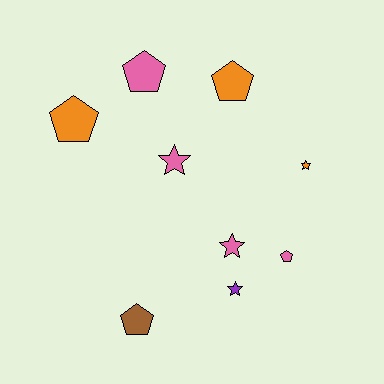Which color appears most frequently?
Pink, with 4 objects.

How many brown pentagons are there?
There is 1 brown pentagon.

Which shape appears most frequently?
Pentagon, with 5 objects.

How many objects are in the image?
There are 9 objects.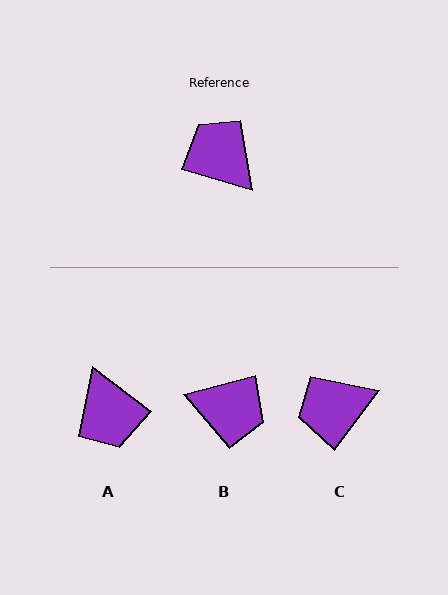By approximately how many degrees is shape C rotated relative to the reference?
Approximately 69 degrees counter-clockwise.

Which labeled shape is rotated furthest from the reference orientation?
A, about 159 degrees away.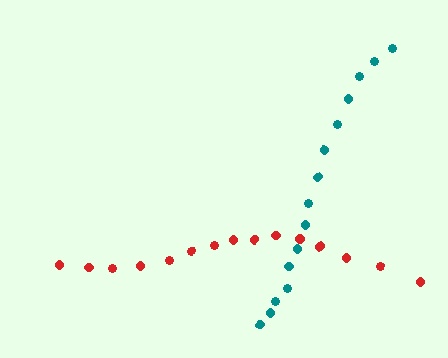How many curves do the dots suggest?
There are 2 distinct paths.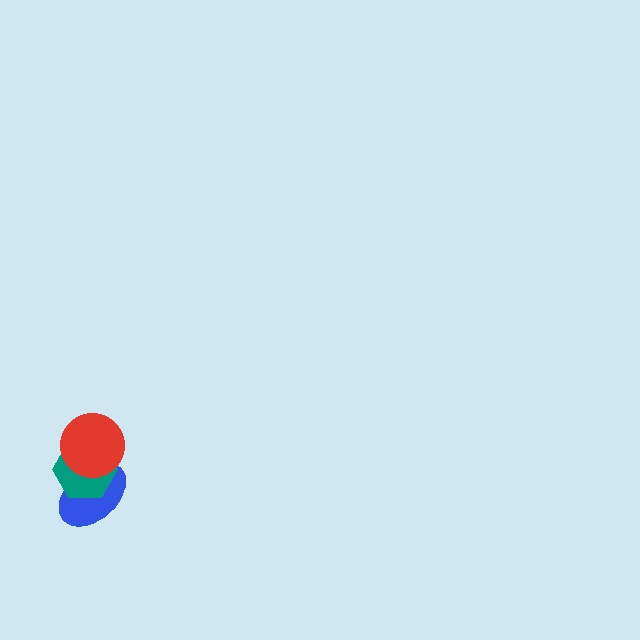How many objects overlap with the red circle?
2 objects overlap with the red circle.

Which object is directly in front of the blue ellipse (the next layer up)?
The teal hexagon is directly in front of the blue ellipse.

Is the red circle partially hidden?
No, no other shape covers it.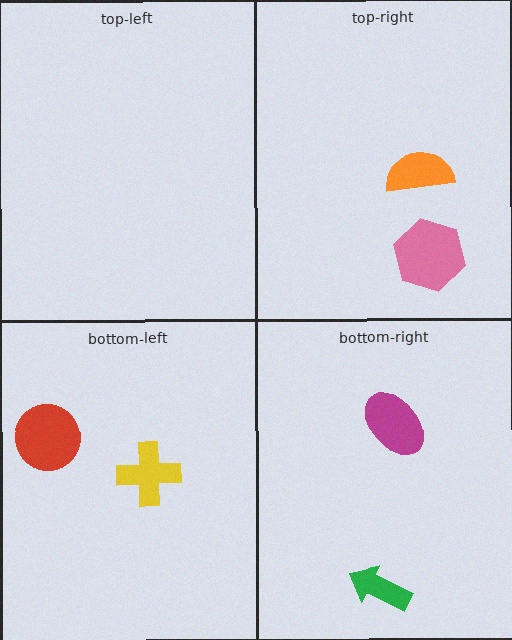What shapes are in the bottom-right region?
The green arrow, the magenta ellipse.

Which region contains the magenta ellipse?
The bottom-right region.